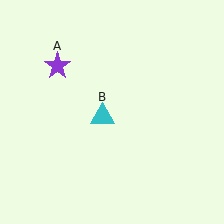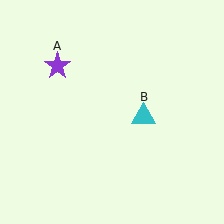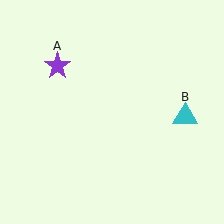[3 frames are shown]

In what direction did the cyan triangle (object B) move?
The cyan triangle (object B) moved right.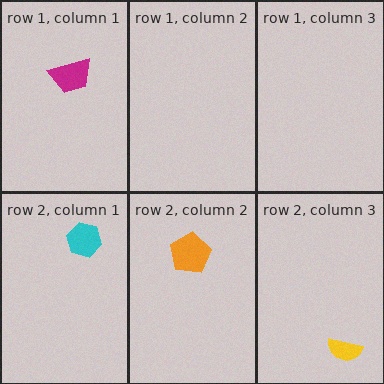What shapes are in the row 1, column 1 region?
The magenta trapezoid.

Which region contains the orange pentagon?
The row 2, column 2 region.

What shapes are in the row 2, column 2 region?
The orange pentagon.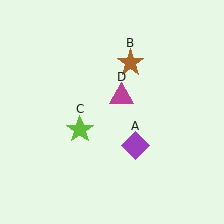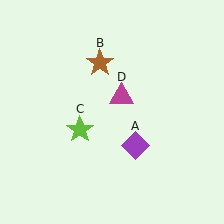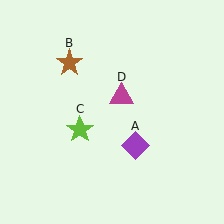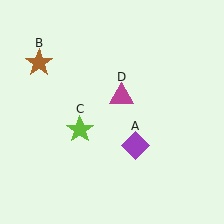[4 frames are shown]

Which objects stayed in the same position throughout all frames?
Purple diamond (object A) and lime star (object C) and magenta triangle (object D) remained stationary.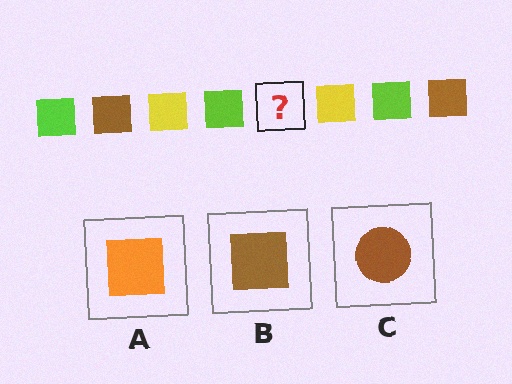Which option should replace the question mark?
Option B.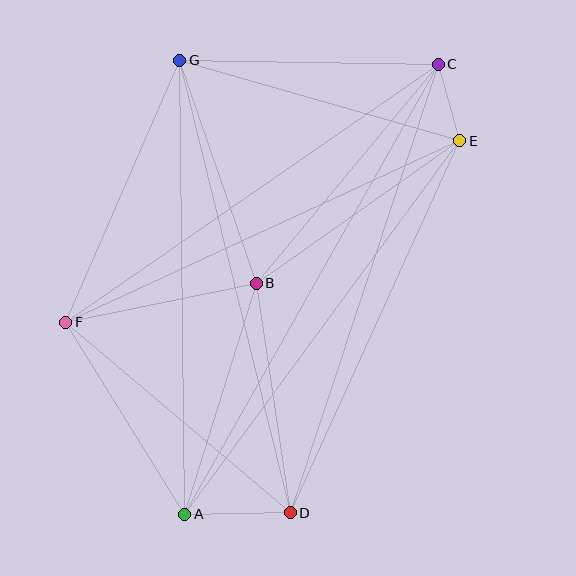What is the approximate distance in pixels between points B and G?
The distance between B and G is approximately 236 pixels.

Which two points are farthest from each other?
Points A and C are farthest from each other.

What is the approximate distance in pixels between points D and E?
The distance between D and E is approximately 409 pixels.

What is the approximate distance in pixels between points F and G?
The distance between F and G is approximately 286 pixels.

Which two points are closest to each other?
Points C and E are closest to each other.